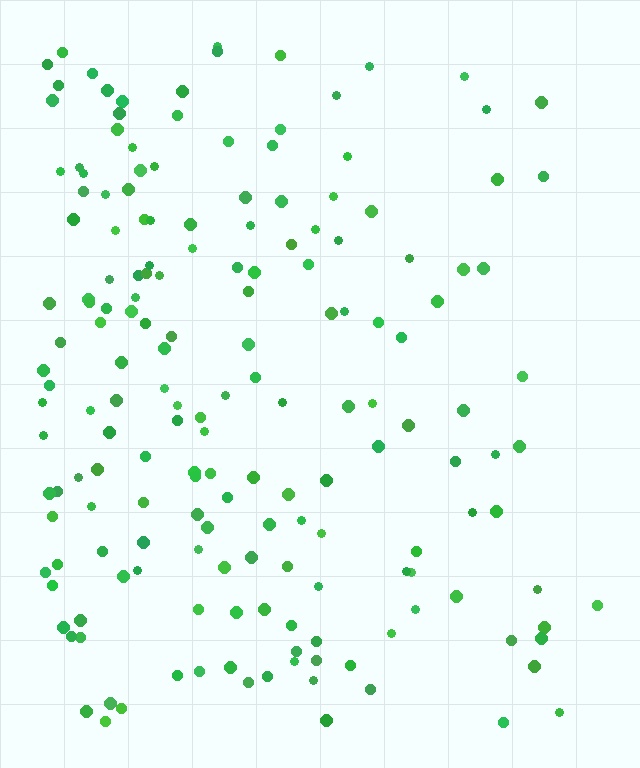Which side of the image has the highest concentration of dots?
The left.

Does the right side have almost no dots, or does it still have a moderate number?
Still a moderate number, just noticeably fewer than the left.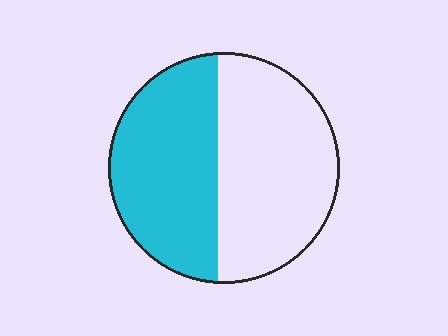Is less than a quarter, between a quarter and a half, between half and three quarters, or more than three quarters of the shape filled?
Between a quarter and a half.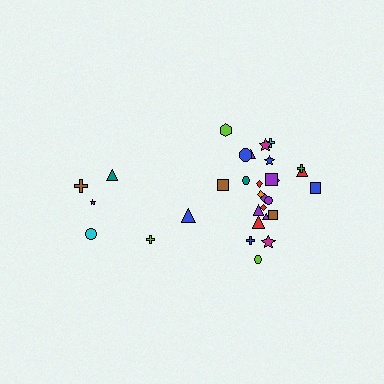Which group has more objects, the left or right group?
The right group.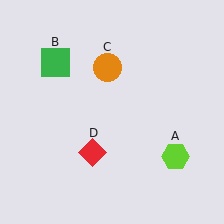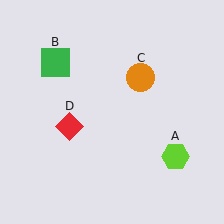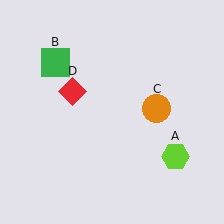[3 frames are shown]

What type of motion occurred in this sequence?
The orange circle (object C), red diamond (object D) rotated clockwise around the center of the scene.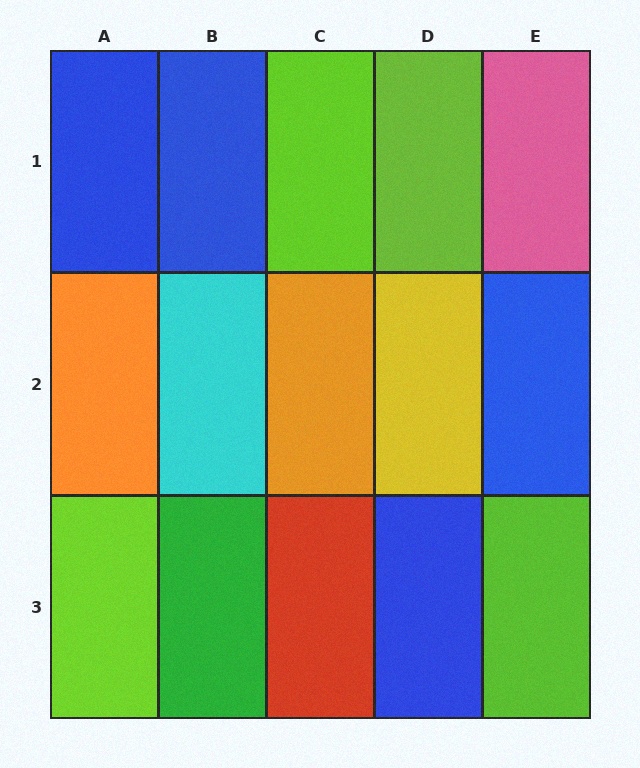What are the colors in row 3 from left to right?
Lime, green, red, blue, lime.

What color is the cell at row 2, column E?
Blue.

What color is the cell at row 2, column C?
Orange.